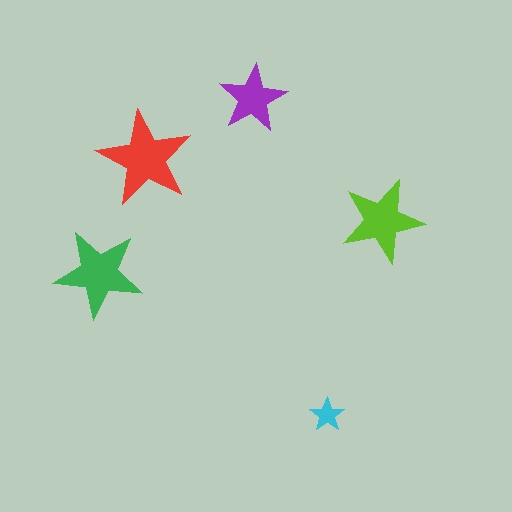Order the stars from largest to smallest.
the red one, the green one, the lime one, the purple one, the cyan one.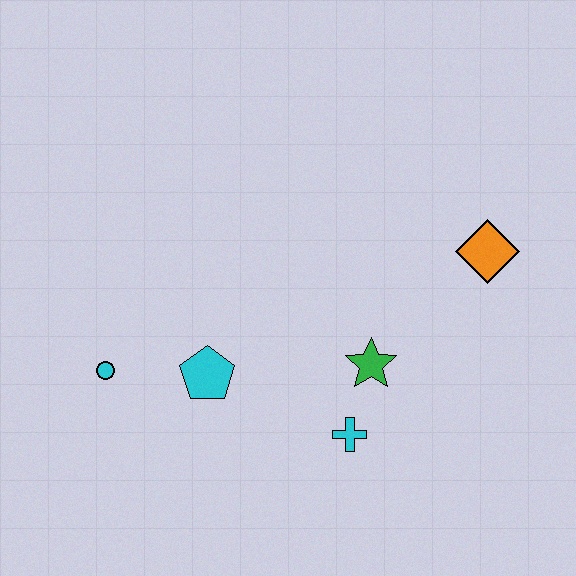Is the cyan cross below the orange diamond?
Yes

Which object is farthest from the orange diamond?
The cyan circle is farthest from the orange diamond.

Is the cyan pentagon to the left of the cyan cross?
Yes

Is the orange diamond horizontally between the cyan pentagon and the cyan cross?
No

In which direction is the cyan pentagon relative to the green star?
The cyan pentagon is to the left of the green star.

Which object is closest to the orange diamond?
The green star is closest to the orange diamond.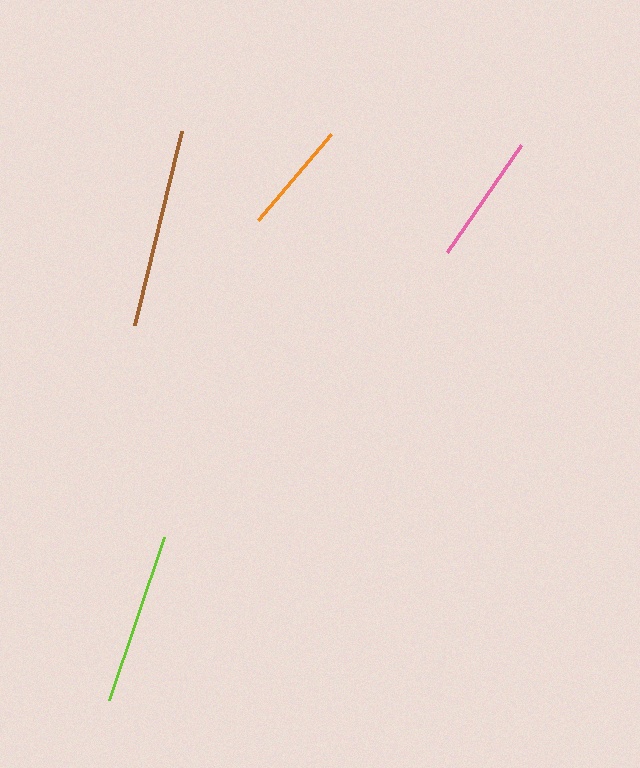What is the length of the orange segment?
The orange segment is approximately 113 pixels long.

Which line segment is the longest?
The brown line is the longest at approximately 199 pixels.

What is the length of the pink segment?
The pink segment is approximately 131 pixels long.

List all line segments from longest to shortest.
From longest to shortest: brown, lime, pink, orange.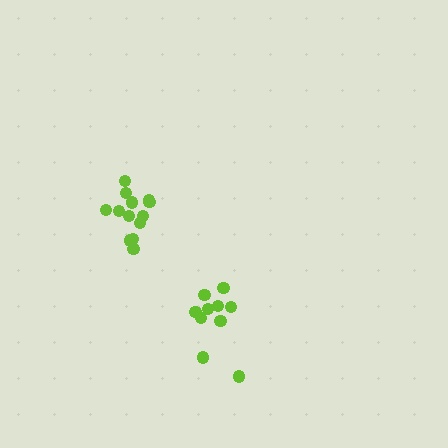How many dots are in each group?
Group 1: 10 dots, Group 2: 13 dots (23 total).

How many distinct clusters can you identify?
There are 2 distinct clusters.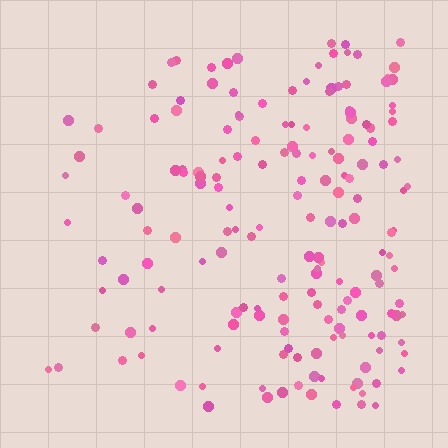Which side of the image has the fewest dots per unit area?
The left.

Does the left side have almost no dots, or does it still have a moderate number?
Still a moderate number, just noticeably fewer than the right.